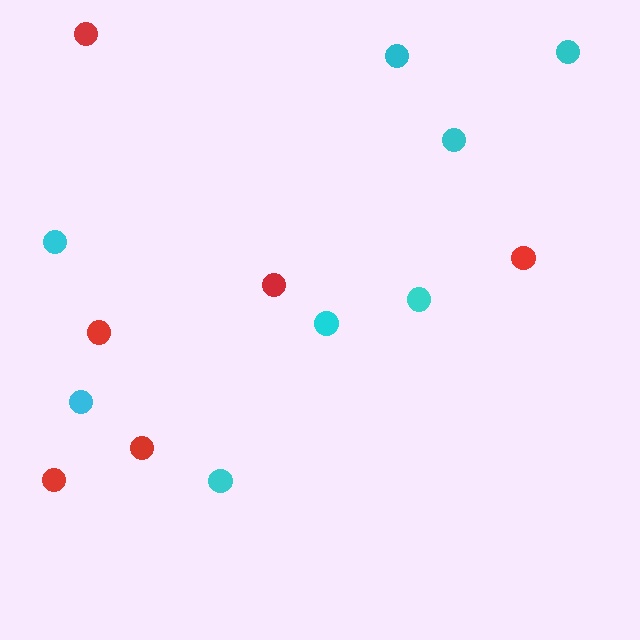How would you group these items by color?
There are 2 groups: one group of red circles (6) and one group of cyan circles (8).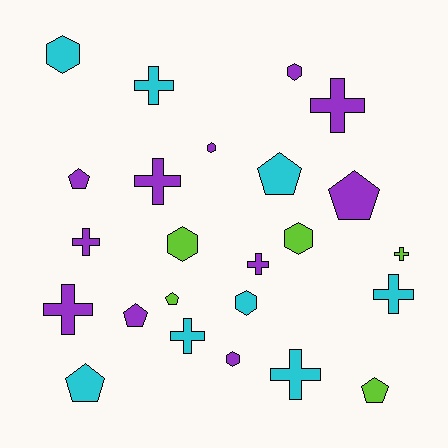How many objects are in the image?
There are 24 objects.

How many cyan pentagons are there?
There are 2 cyan pentagons.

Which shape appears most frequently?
Cross, with 10 objects.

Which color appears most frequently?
Purple, with 11 objects.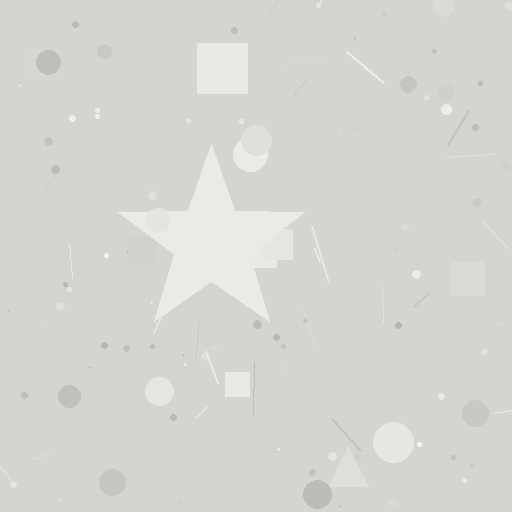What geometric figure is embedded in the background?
A star is embedded in the background.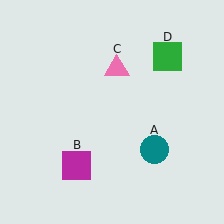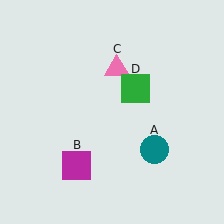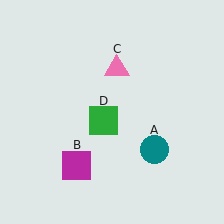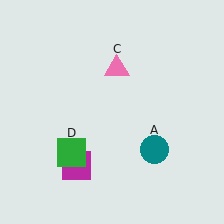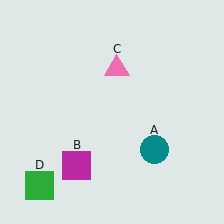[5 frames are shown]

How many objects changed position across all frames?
1 object changed position: green square (object D).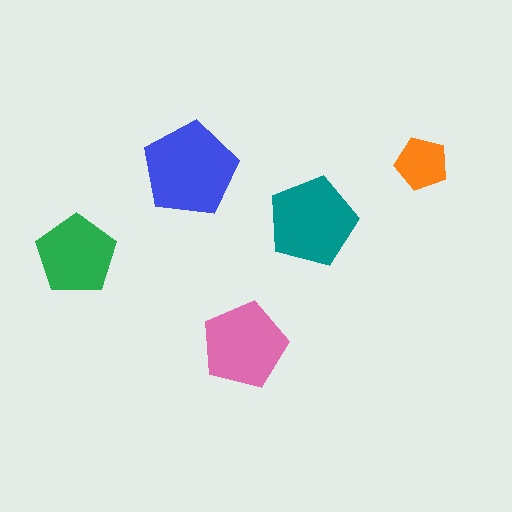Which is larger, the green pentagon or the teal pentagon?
The teal one.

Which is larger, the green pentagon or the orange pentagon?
The green one.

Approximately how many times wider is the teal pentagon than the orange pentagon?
About 1.5 times wider.